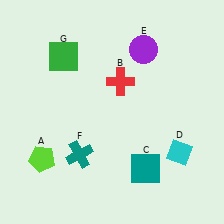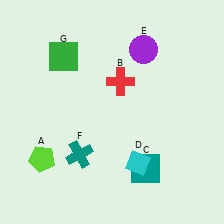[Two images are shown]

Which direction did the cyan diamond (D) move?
The cyan diamond (D) moved left.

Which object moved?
The cyan diamond (D) moved left.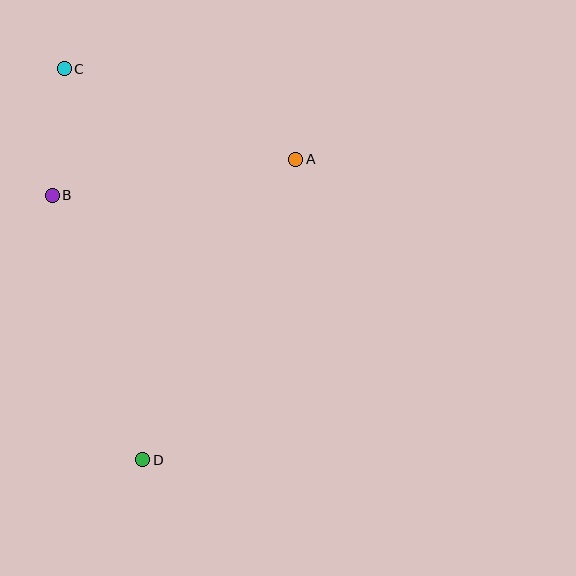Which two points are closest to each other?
Points B and C are closest to each other.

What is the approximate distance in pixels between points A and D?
The distance between A and D is approximately 337 pixels.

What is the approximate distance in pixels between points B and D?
The distance between B and D is approximately 280 pixels.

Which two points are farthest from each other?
Points C and D are farthest from each other.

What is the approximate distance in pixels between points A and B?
The distance between A and B is approximately 246 pixels.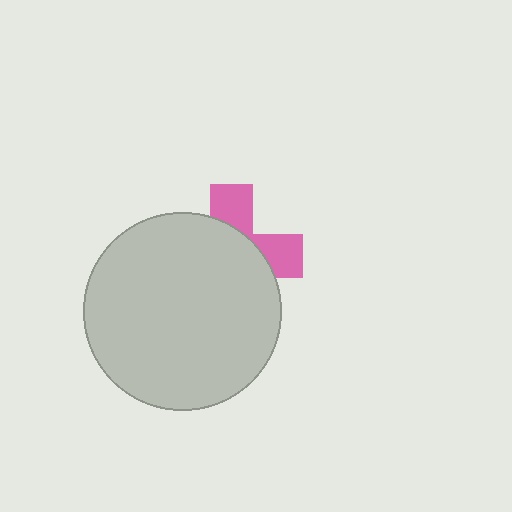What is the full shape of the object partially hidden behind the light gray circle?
The partially hidden object is a pink cross.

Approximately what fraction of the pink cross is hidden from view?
Roughly 66% of the pink cross is hidden behind the light gray circle.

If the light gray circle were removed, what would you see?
You would see the complete pink cross.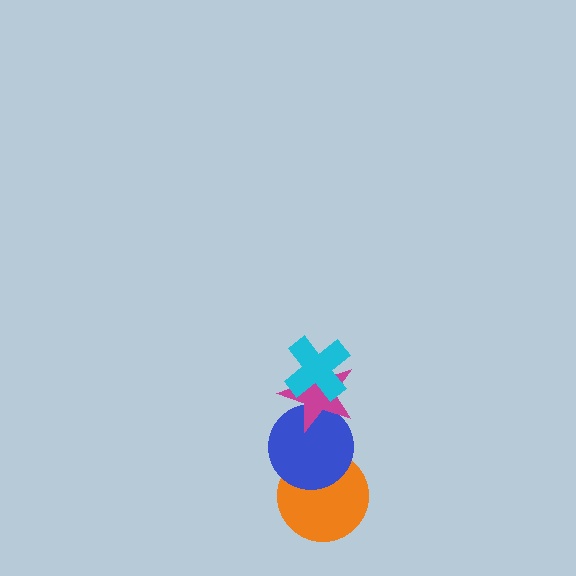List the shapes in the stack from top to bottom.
From top to bottom: the cyan cross, the magenta star, the blue circle, the orange circle.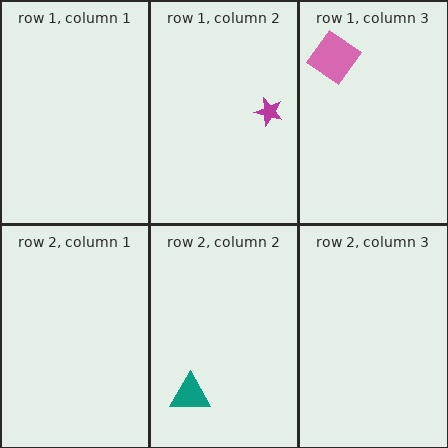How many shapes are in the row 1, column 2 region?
1.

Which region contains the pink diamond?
The row 1, column 3 region.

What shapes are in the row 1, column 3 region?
The pink diamond.